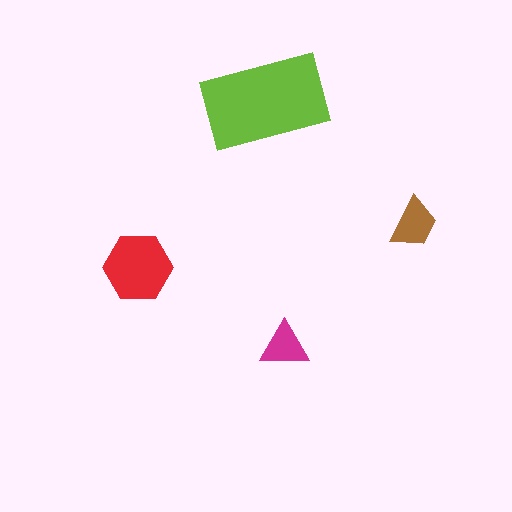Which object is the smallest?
The magenta triangle.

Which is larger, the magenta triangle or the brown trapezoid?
The brown trapezoid.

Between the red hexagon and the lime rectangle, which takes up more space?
The lime rectangle.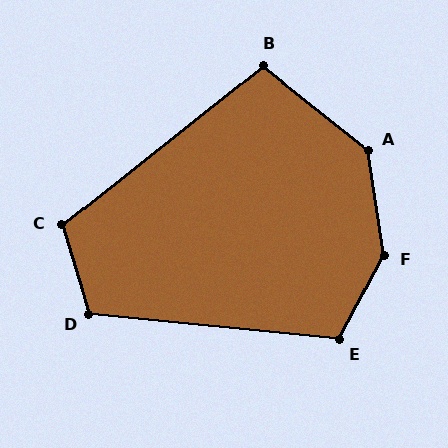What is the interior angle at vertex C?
Approximately 111 degrees (obtuse).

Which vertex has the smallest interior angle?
B, at approximately 103 degrees.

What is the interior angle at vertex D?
Approximately 113 degrees (obtuse).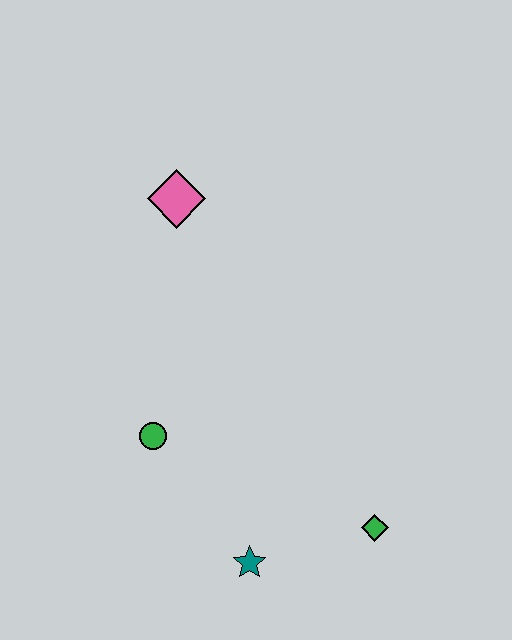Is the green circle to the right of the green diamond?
No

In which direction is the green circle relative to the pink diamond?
The green circle is below the pink diamond.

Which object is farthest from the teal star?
The pink diamond is farthest from the teal star.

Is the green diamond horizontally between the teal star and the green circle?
No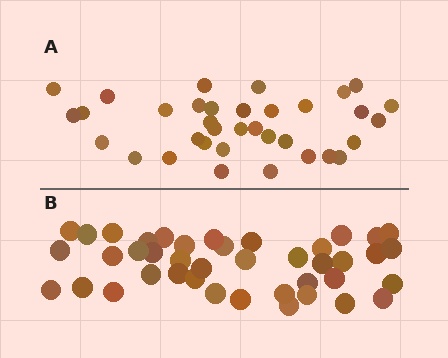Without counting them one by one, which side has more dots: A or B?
Region B (the bottom region) has more dots.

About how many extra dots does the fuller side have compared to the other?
Region B has about 6 more dots than region A.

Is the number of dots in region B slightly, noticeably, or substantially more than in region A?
Region B has only slightly more — the two regions are fairly close. The ratio is roughly 1.2 to 1.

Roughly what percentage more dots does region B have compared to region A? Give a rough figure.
About 15% more.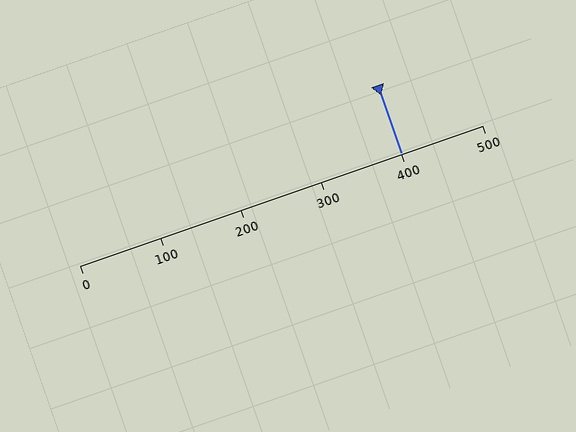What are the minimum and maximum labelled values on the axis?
The axis runs from 0 to 500.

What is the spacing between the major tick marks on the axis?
The major ticks are spaced 100 apart.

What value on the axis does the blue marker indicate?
The marker indicates approximately 400.